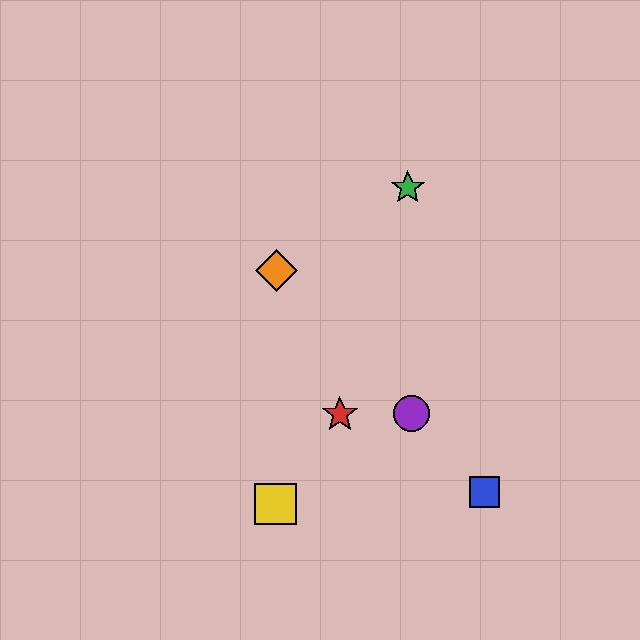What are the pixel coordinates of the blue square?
The blue square is at (484, 492).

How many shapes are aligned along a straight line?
3 shapes (the blue square, the purple circle, the orange diamond) are aligned along a straight line.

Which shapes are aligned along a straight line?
The blue square, the purple circle, the orange diamond are aligned along a straight line.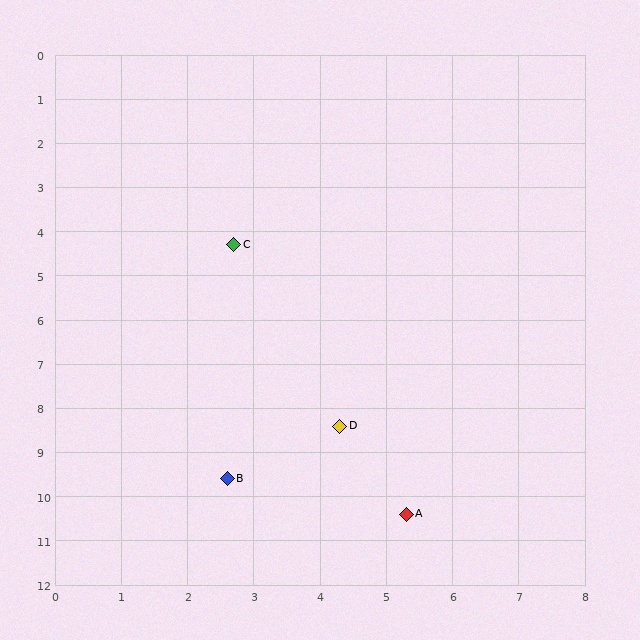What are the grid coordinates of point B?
Point B is at approximately (2.6, 9.6).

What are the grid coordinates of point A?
Point A is at approximately (5.3, 10.4).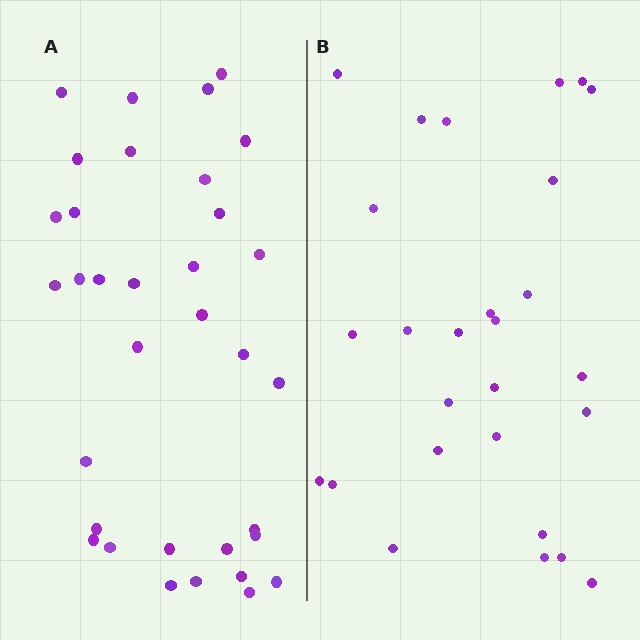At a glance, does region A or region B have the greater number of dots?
Region A (the left region) has more dots.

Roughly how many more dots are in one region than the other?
Region A has roughly 8 or so more dots than region B.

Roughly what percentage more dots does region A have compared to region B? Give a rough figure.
About 25% more.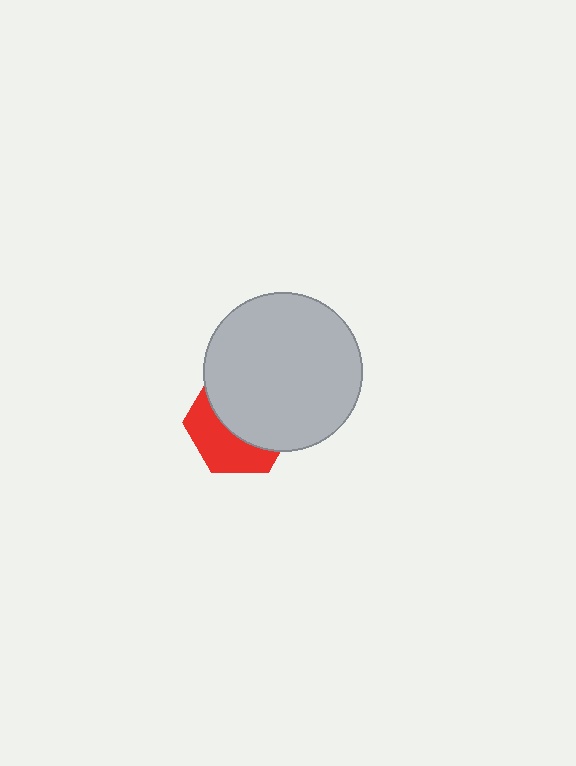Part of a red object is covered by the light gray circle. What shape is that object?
It is a hexagon.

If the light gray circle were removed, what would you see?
You would see the complete red hexagon.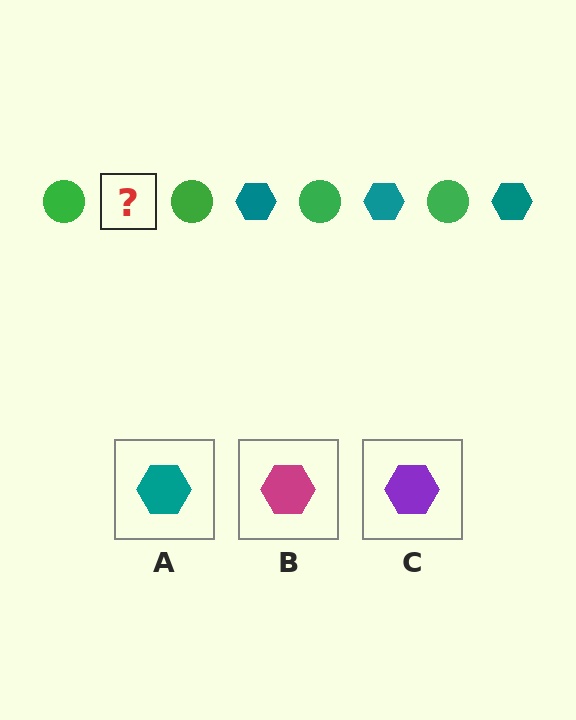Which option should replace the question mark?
Option A.